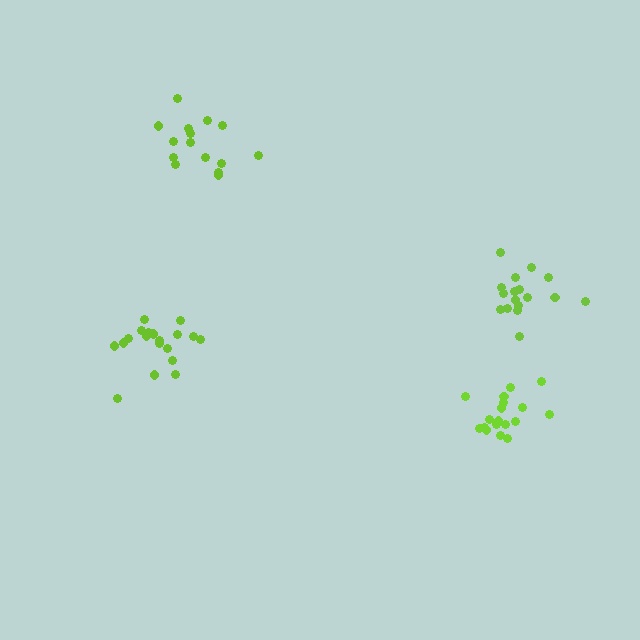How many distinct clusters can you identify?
There are 4 distinct clusters.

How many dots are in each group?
Group 1: 15 dots, Group 2: 19 dots, Group 3: 20 dots, Group 4: 17 dots (71 total).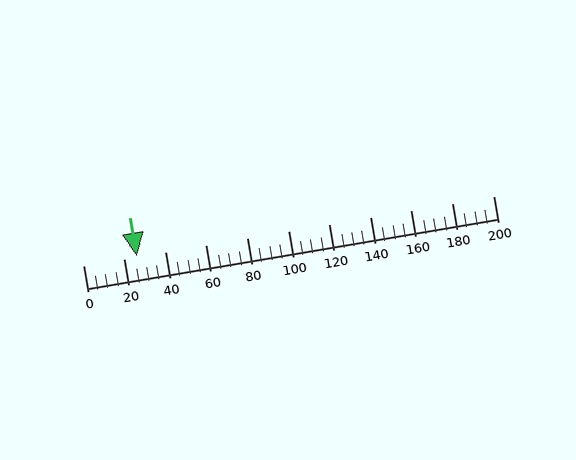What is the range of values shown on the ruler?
The ruler shows values from 0 to 200.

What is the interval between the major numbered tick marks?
The major tick marks are spaced 20 units apart.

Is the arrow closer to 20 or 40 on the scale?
The arrow is closer to 20.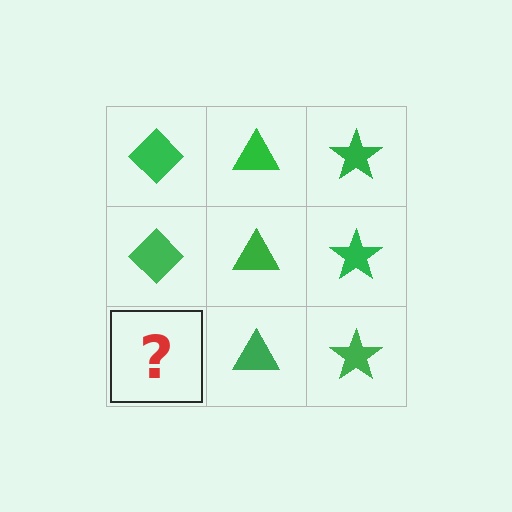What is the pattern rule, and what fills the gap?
The rule is that each column has a consistent shape. The gap should be filled with a green diamond.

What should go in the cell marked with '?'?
The missing cell should contain a green diamond.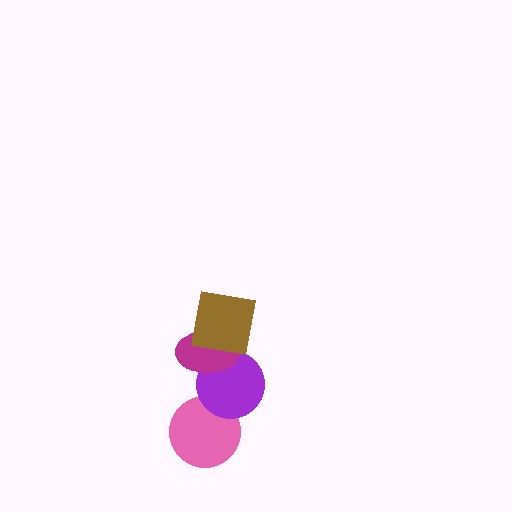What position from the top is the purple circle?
The purple circle is 3rd from the top.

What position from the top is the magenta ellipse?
The magenta ellipse is 2nd from the top.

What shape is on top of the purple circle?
The magenta ellipse is on top of the purple circle.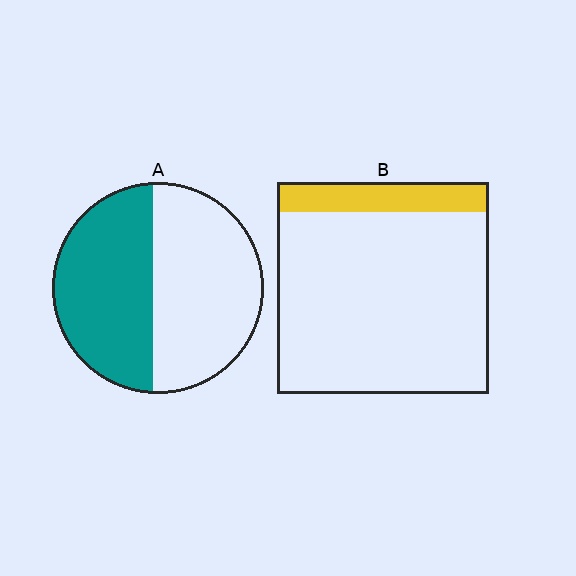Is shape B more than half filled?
No.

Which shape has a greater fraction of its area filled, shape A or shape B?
Shape A.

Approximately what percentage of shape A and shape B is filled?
A is approximately 45% and B is approximately 15%.